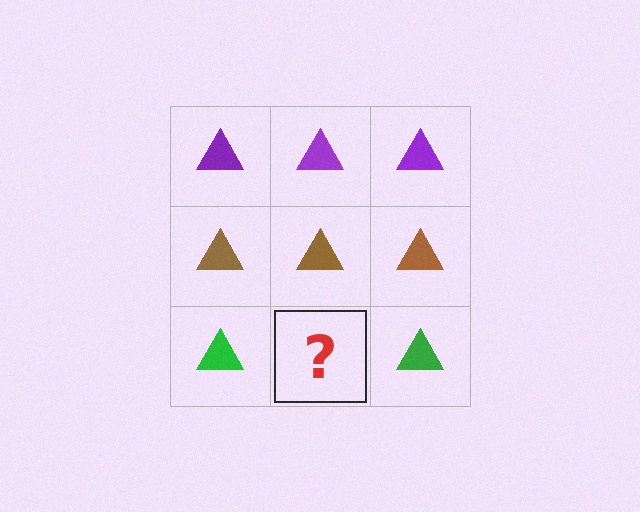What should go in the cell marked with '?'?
The missing cell should contain a green triangle.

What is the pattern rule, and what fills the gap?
The rule is that each row has a consistent color. The gap should be filled with a green triangle.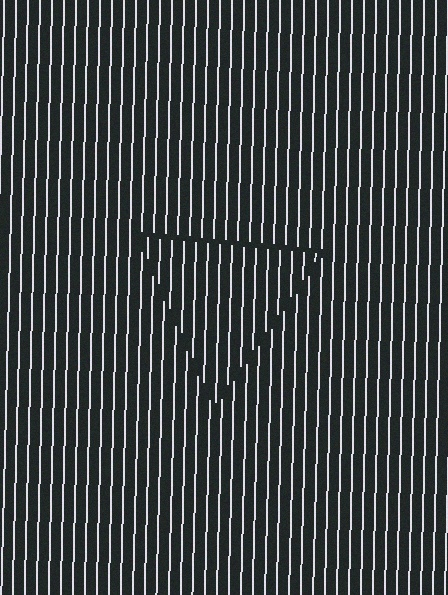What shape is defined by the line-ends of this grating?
An illusory triangle. The interior of the shape contains the same grating, shifted by half a period — the contour is defined by the phase discontinuity where line-ends from the inner and outer gratings abut.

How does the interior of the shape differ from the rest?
The interior of the shape contains the same grating, shifted by half a period — the contour is defined by the phase discontinuity where line-ends from the inner and outer gratings abut.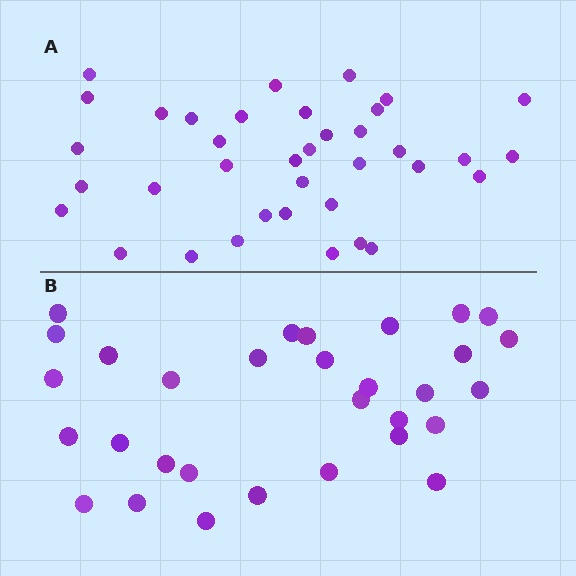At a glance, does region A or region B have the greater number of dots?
Region A (the top region) has more dots.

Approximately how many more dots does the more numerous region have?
Region A has about 6 more dots than region B.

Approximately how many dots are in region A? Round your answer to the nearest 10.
About 40 dots. (The exact count is 37, which rounds to 40.)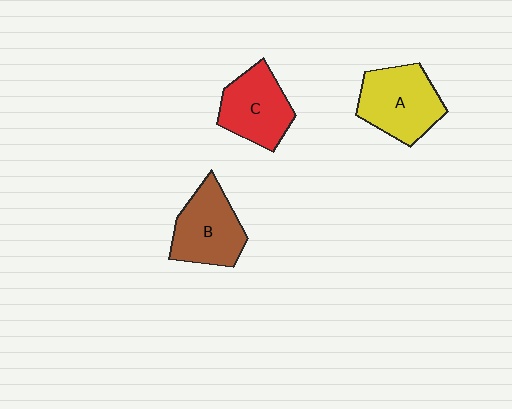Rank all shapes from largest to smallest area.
From largest to smallest: A (yellow), B (brown), C (red).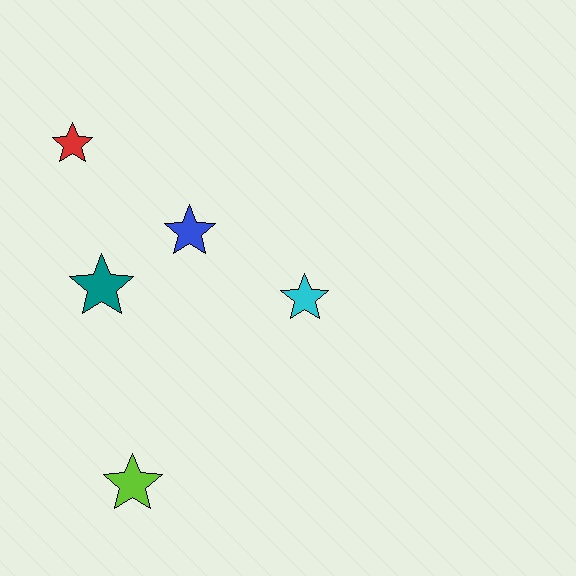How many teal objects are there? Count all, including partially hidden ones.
There is 1 teal object.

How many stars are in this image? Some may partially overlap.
There are 5 stars.